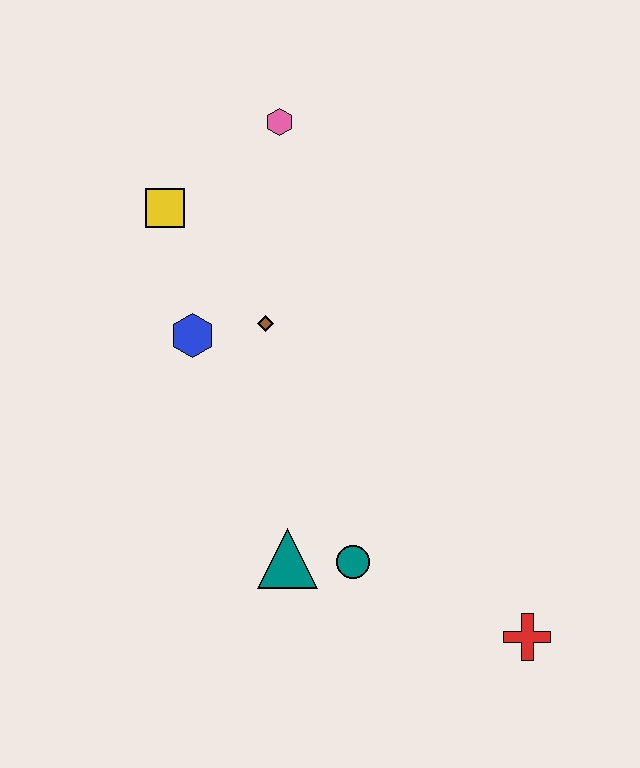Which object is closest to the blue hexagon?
The brown diamond is closest to the blue hexagon.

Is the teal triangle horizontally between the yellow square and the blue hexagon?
No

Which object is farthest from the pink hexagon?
The red cross is farthest from the pink hexagon.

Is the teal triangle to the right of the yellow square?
Yes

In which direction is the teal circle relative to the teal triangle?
The teal circle is to the right of the teal triangle.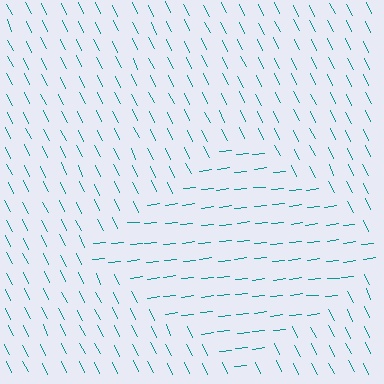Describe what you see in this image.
The image is filled with small teal line segments. A diamond region in the image has lines oriented differently from the surrounding lines, creating a visible texture boundary.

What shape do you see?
I see a diamond.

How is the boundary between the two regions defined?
The boundary is defined purely by a change in line orientation (approximately 70 degrees difference). All lines are the same color and thickness.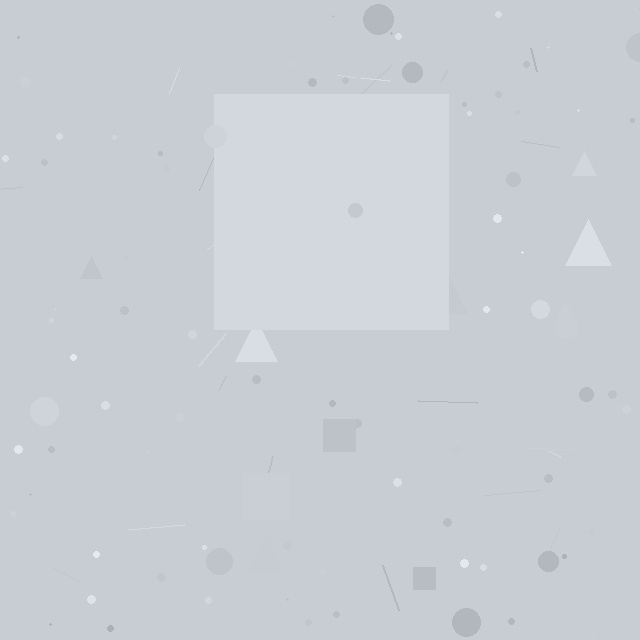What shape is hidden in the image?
A square is hidden in the image.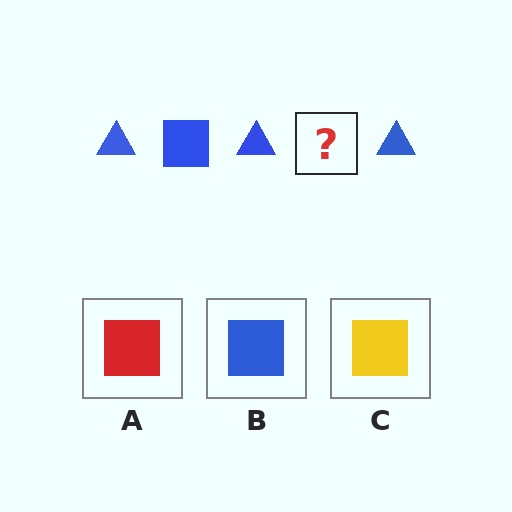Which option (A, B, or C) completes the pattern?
B.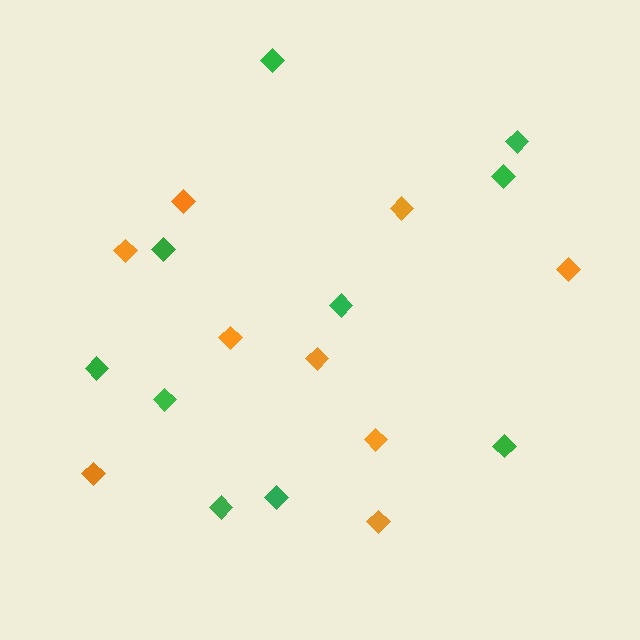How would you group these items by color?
There are 2 groups: one group of orange diamonds (9) and one group of green diamonds (10).